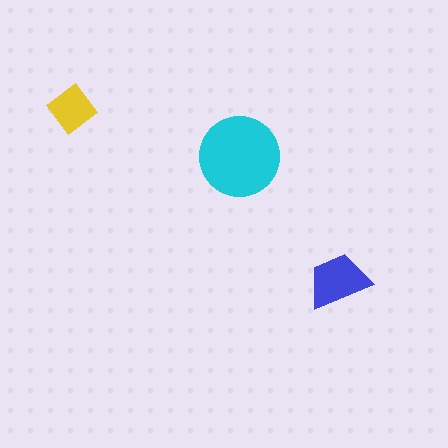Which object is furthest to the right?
The blue trapezoid is rightmost.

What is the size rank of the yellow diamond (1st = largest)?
3rd.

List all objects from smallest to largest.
The yellow diamond, the blue trapezoid, the cyan circle.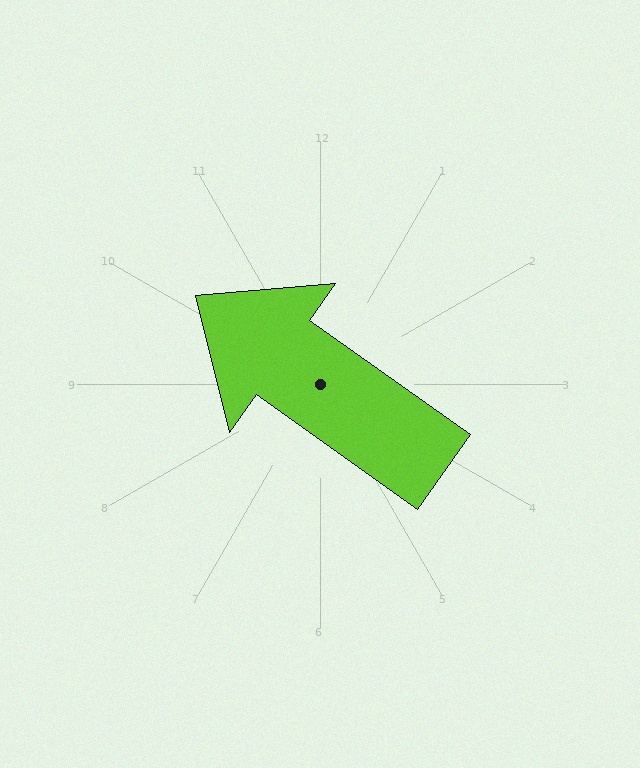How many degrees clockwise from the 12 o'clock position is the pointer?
Approximately 305 degrees.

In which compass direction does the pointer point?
Northwest.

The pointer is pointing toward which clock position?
Roughly 10 o'clock.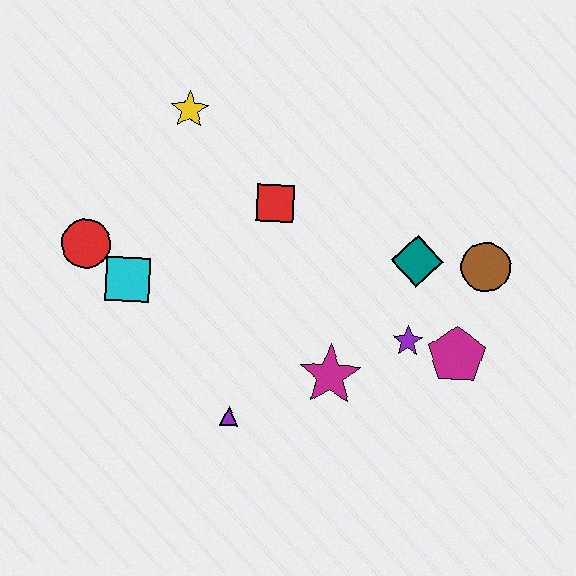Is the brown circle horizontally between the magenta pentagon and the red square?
No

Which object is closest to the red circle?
The cyan square is closest to the red circle.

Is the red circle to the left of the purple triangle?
Yes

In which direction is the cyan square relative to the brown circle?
The cyan square is to the left of the brown circle.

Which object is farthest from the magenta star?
The yellow star is farthest from the magenta star.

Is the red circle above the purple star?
Yes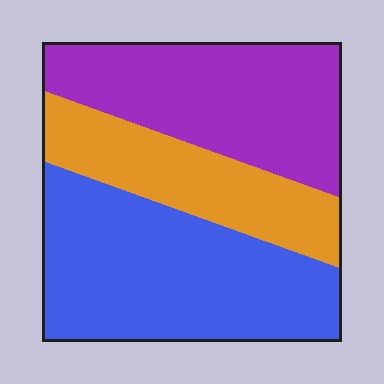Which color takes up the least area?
Orange, at roughly 25%.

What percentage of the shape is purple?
Purple takes up between a quarter and a half of the shape.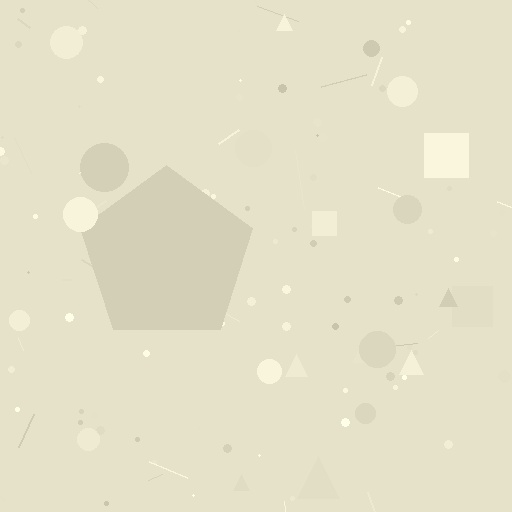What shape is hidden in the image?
A pentagon is hidden in the image.